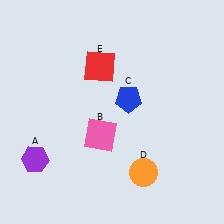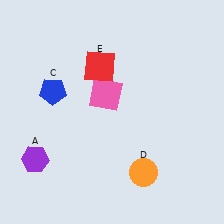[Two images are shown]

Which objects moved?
The objects that moved are: the pink square (B), the blue pentagon (C).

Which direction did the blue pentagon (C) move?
The blue pentagon (C) moved left.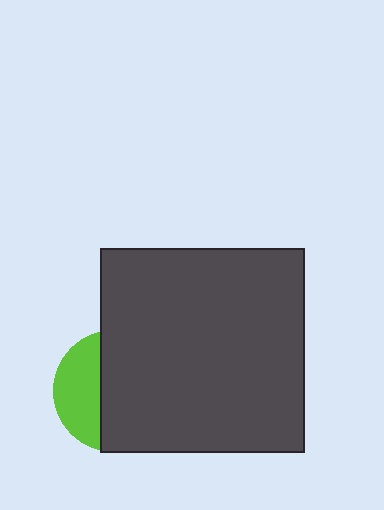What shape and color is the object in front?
The object in front is a dark gray square.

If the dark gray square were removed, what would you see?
You would see the complete lime circle.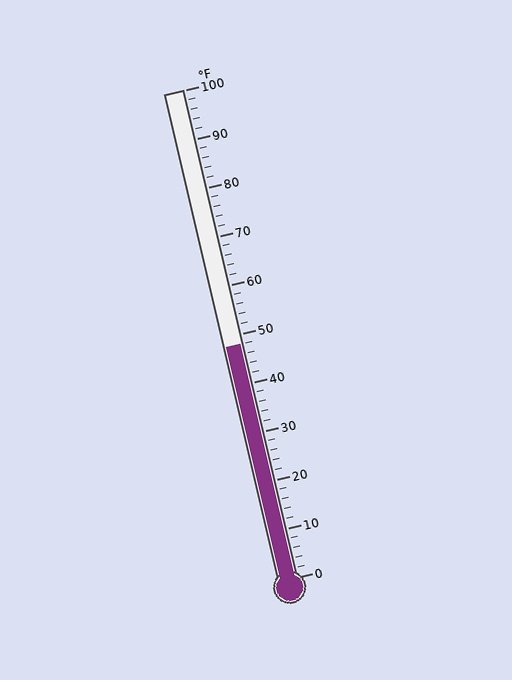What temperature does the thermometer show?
The thermometer shows approximately 48°F.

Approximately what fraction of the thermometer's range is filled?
The thermometer is filled to approximately 50% of its range.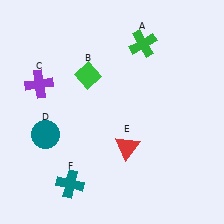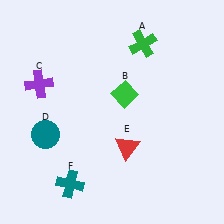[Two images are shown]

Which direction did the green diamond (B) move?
The green diamond (B) moved right.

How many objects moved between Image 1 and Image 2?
1 object moved between the two images.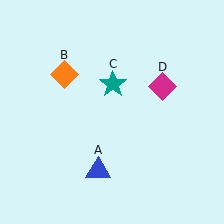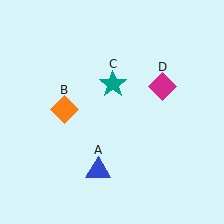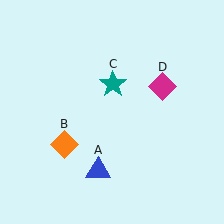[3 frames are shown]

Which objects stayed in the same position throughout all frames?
Blue triangle (object A) and teal star (object C) and magenta diamond (object D) remained stationary.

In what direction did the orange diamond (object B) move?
The orange diamond (object B) moved down.